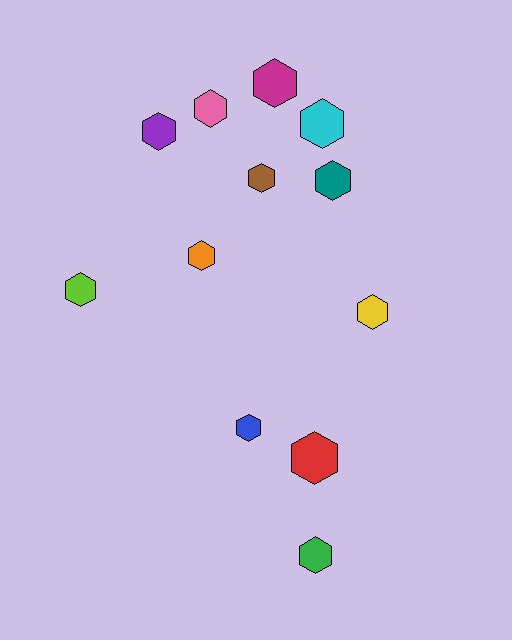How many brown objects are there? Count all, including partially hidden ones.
There is 1 brown object.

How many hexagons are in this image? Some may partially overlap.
There are 12 hexagons.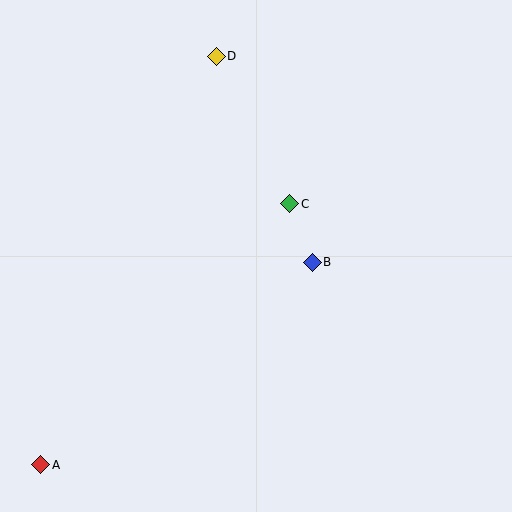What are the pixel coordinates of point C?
Point C is at (290, 204).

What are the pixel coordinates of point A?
Point A is at (41, 465).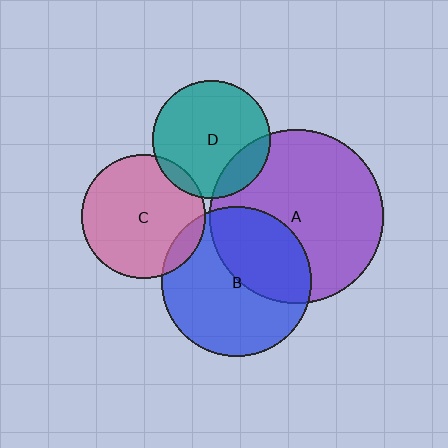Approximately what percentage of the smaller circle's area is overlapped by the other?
Approximately 40%.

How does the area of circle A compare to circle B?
Approximately 1.3 times.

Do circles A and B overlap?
Yes.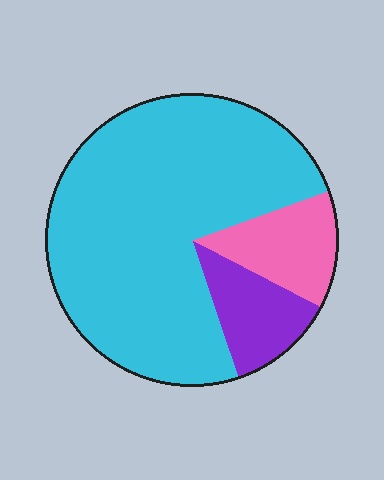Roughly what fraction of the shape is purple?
Purple takes up less than a sixth of the shape.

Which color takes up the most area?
Cyan, at roughly 75%.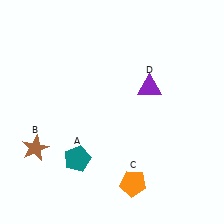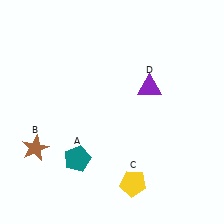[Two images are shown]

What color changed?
The pentagon (C) changed from orange in Image 1 to yellow in Image 2.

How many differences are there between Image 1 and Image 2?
There is 1 difference between the two images.